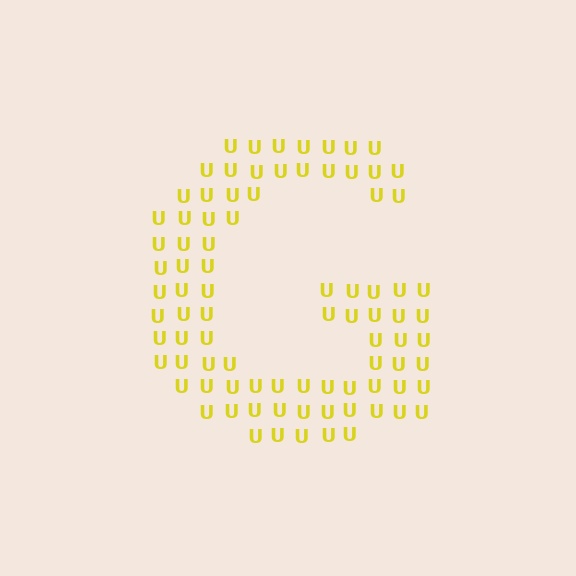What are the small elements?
The small elements are letter U's.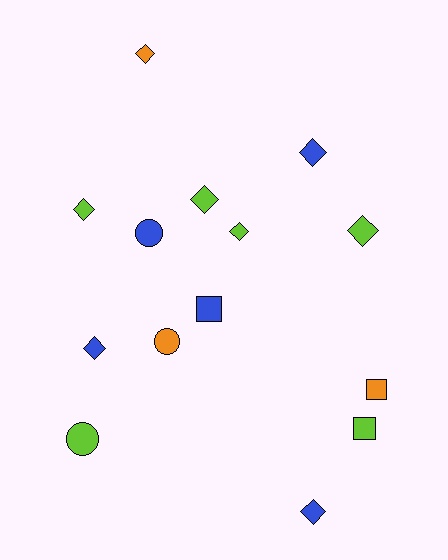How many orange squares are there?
There is 1 orange square.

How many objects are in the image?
There are 14 objects.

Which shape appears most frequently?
Diamond, with 8 objects.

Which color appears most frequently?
Lime, with 6 objects.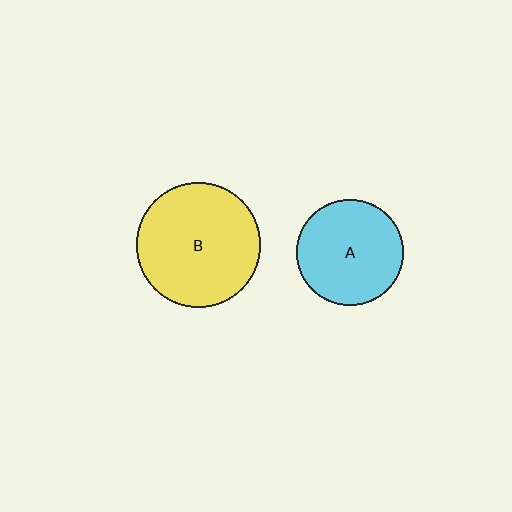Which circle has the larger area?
Circle B (yellow).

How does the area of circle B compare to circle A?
Approximately 1.4 times.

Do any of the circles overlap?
No, none of the circles overlap.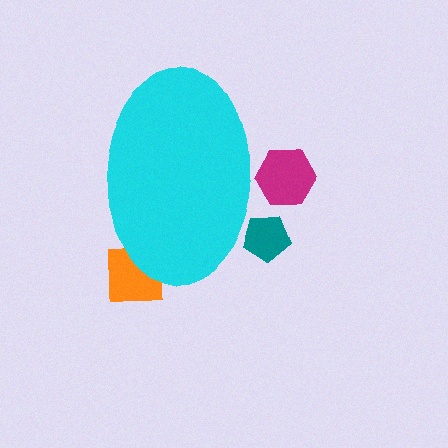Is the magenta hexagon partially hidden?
Yes, the magenta hexagon is partially hidden behind the cyan ellipse.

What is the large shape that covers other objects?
A cyan ellipse.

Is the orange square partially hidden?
Yes, the orange square is partially hidden behind the cyan ellipse.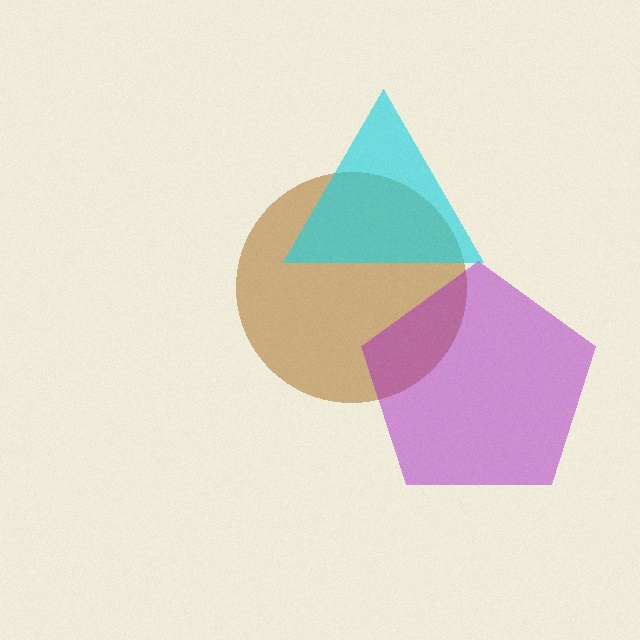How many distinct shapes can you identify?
There are 3 distinct shapes: a brown circle, a cyan triangle, a purple pentagon.